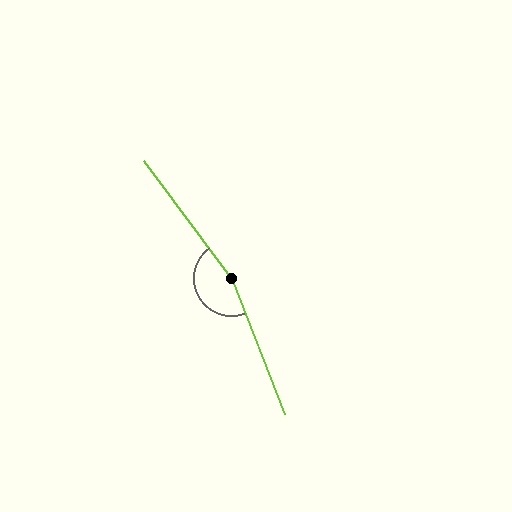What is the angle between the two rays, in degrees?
Approximately 165 degrees.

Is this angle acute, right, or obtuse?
It is obtuse.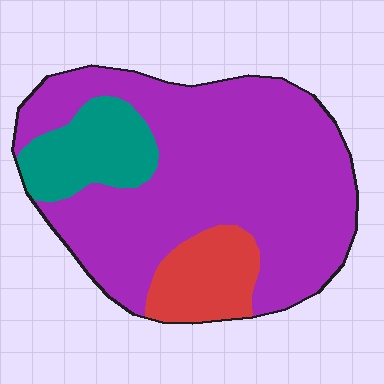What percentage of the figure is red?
Red covers roughly 15% of the figure.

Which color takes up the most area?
Purple, at roughly 75%.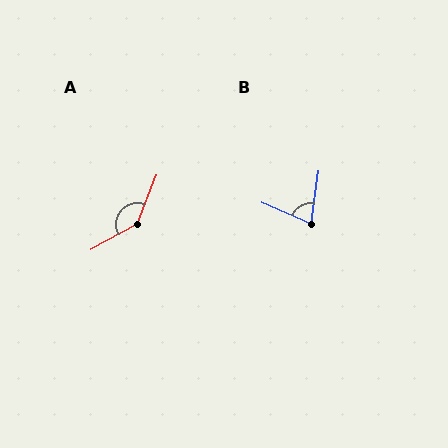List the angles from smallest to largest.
B (74°), A (140°).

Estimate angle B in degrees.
Approximately 74 degrees.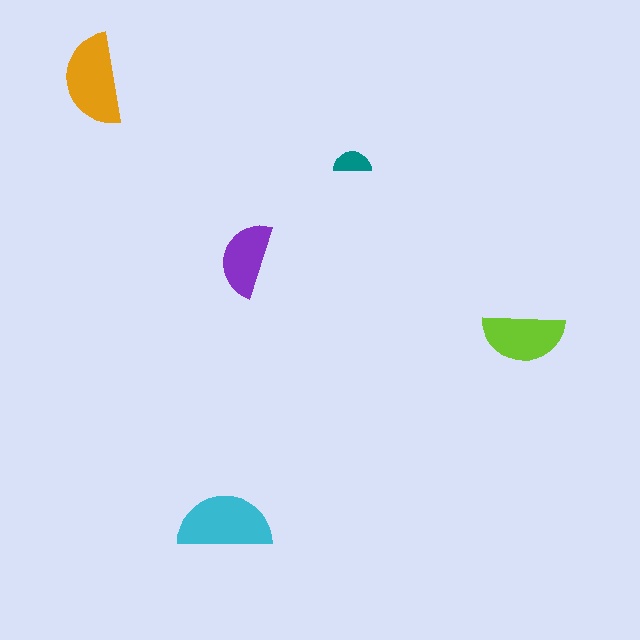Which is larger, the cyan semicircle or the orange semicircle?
The cyan one.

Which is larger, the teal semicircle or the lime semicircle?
The lime one.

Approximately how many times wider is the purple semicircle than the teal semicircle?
About 2 times wider.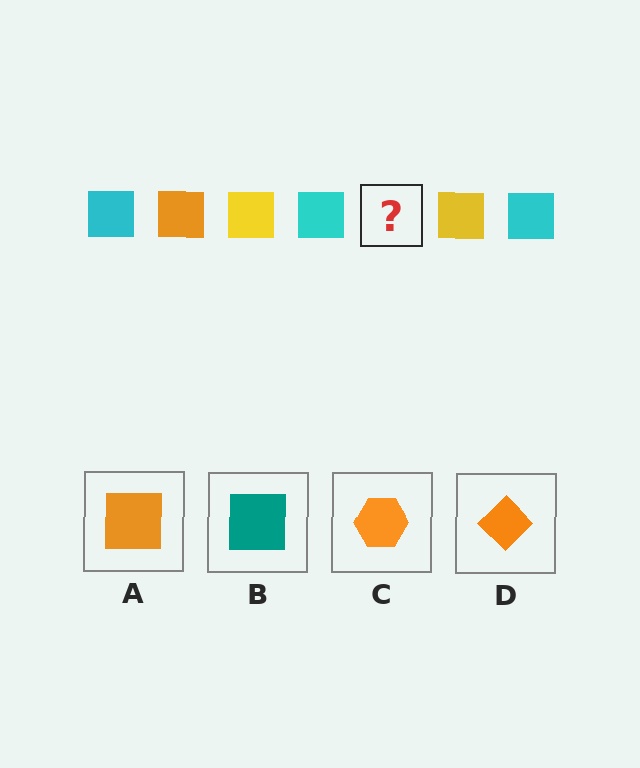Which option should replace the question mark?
Option A.